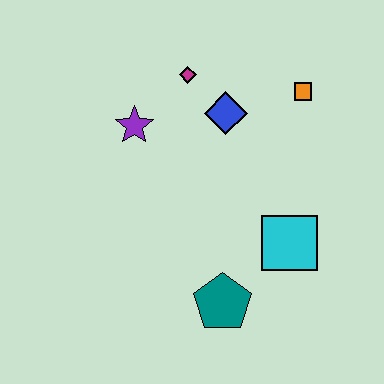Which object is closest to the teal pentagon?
The cyan square is closest to the teal pentagon.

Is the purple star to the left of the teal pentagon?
Yes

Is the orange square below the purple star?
No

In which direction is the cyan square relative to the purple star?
The cyan square is to the right of the purple star.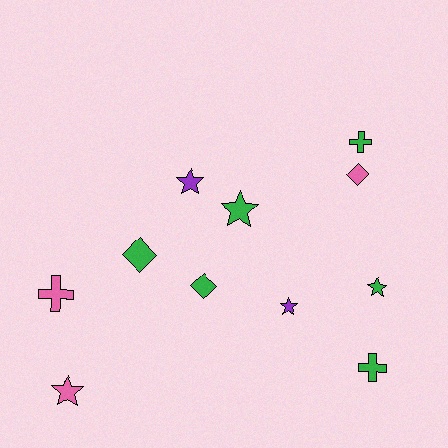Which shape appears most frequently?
Star, with 5 objects.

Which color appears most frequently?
Green, with 6 objects.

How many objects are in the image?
There are 11 objects.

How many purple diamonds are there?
There are no purple diamonds.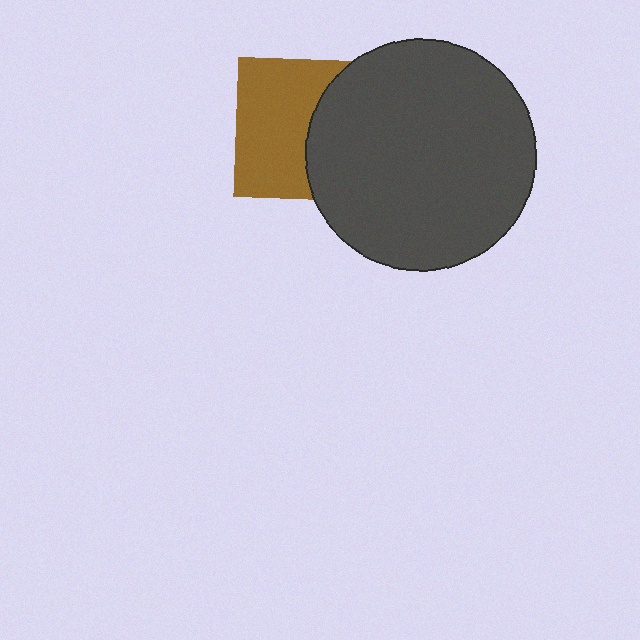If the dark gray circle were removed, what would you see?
You would see the complete brown square.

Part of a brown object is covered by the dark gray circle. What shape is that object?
It is a square.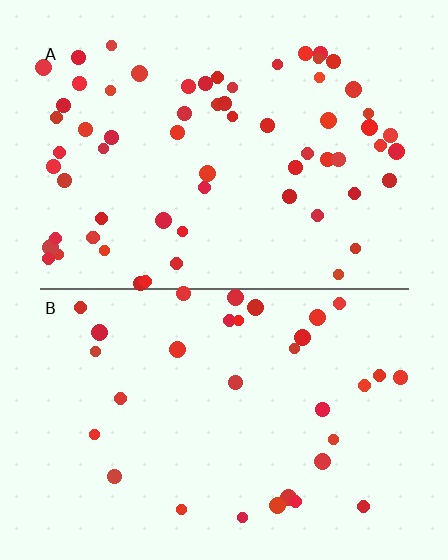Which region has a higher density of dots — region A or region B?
A (the top).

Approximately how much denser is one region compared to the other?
Approximately 2.1× — region A over region B.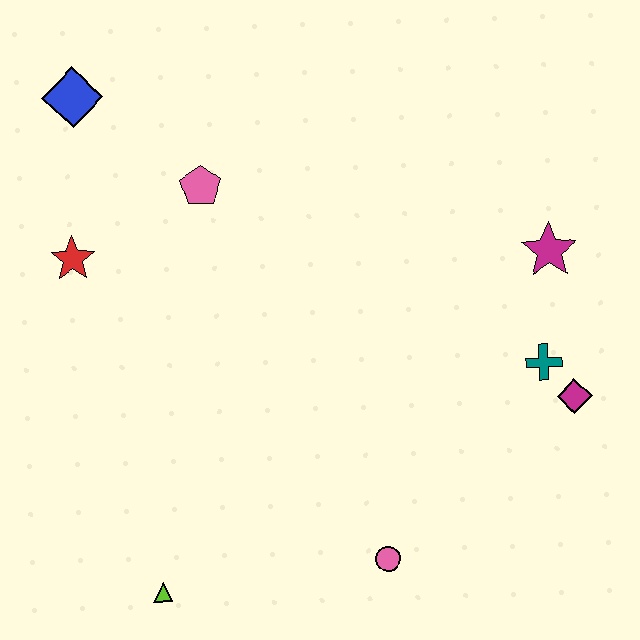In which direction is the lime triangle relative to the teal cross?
The lime triangle is to the left of the teal cross.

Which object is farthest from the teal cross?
The blue diamond is farthest from the teal cross.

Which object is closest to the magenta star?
The teal cross is closest to the magenta star.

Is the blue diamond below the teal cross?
No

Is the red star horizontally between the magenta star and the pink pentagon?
No